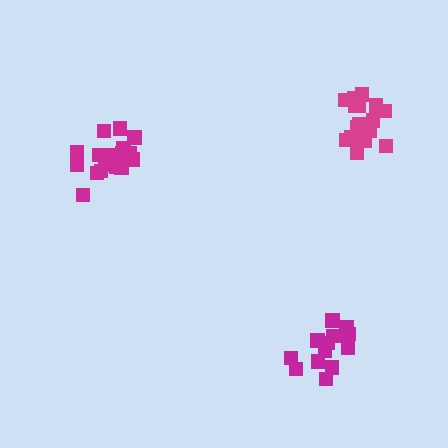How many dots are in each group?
Group 1: 13 dots, Group 2: 18 dots, Group 3: 17 dots (48 total).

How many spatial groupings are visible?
There are 3 spatial groupings.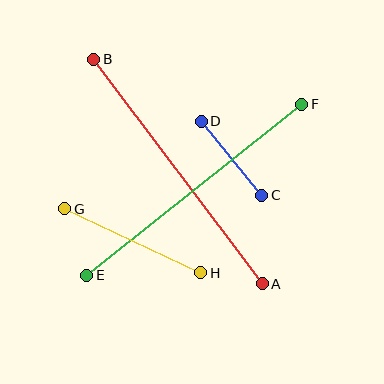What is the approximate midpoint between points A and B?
The midpoint is at approximately (178, 172) pixels.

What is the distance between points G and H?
The distance is approximately 151 pixels.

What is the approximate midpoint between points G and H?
The midpoint is at approximately (133, 241) pixels.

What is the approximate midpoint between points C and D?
The midpoint is at approximately (231, 158) pixels.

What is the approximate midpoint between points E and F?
The midpoint is at approximately (194, 190) pixels.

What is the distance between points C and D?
The distance is approximately 96 pixels.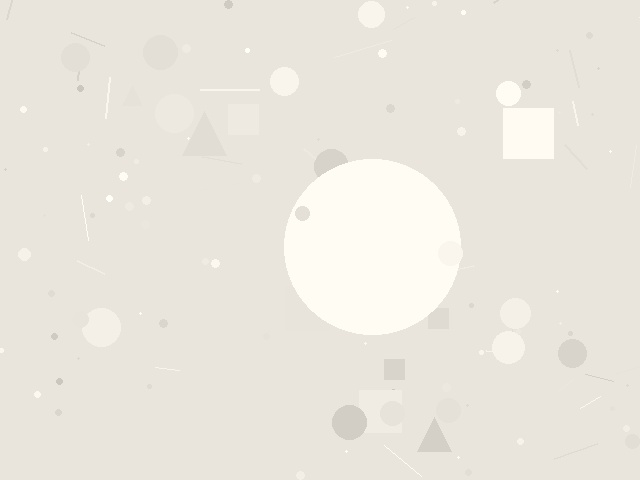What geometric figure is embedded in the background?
A circle is embedded in the background.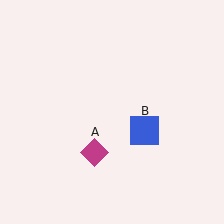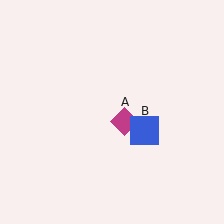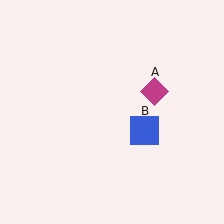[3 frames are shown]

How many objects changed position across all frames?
1 object changed position: magenta diamond (object A).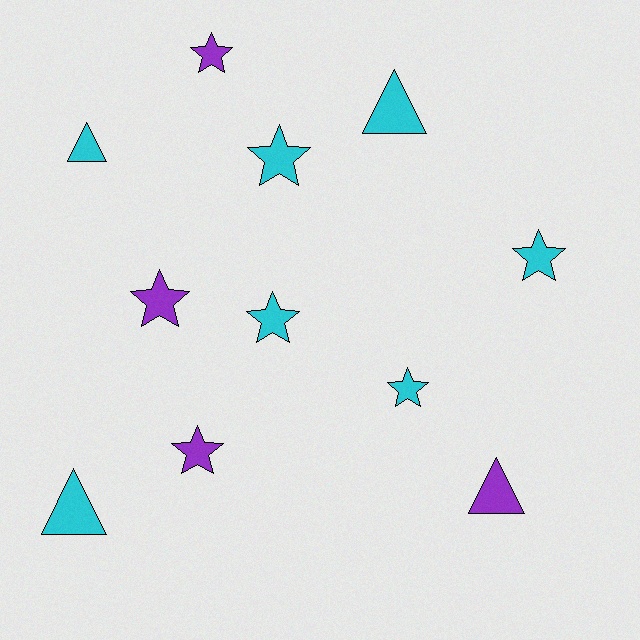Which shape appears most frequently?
Star, with 7 objects.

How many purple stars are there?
There are 3 purple stars.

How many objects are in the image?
There are 11 objects.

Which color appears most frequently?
Cyan, with 7 objects.